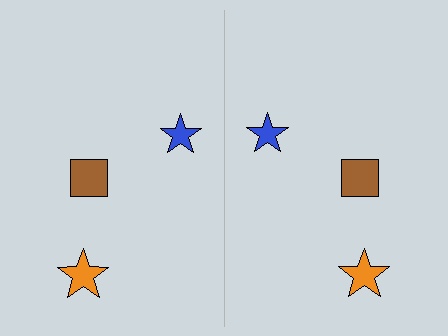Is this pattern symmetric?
Yes, this pattern has bilateral (reflection) symmetry.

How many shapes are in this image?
There are 6 shapes in this image.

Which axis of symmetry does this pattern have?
The pattern has a vertical axis of symmetry running through the center of the image.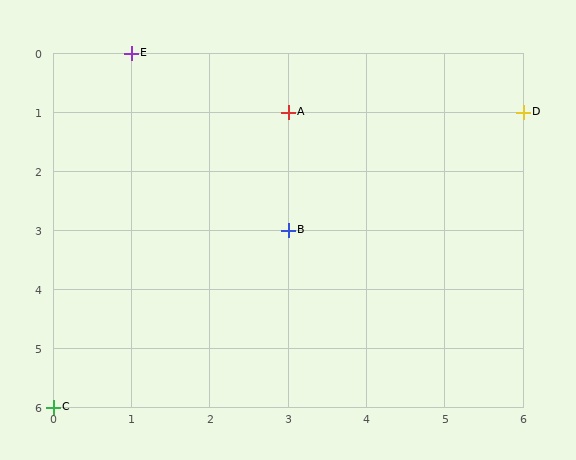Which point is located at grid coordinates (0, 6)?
Point C is at (0, 6).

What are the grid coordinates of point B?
Point B is at grid coordinates (3, 3).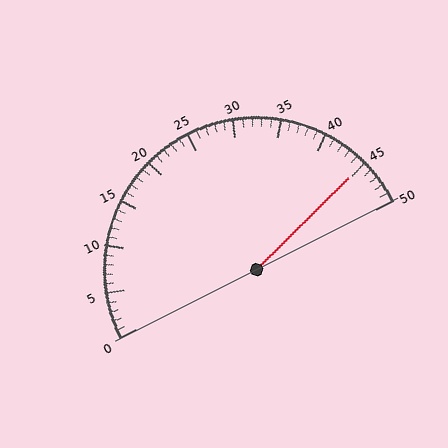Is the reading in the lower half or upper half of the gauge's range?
The reading is in the upper half of the range (0 to 50).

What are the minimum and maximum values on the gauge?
The gauge ranges from 0 to 50.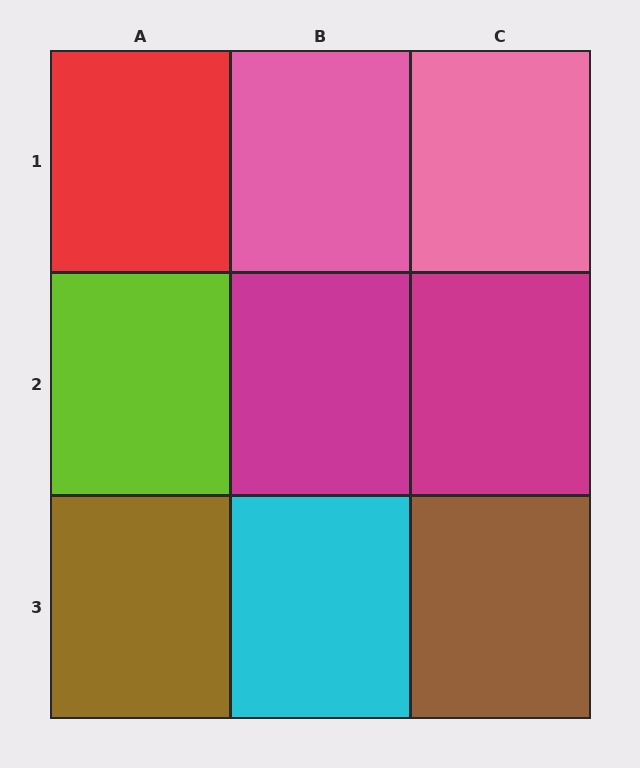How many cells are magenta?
2 cells are magenta.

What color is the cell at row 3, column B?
Cyan.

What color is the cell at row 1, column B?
Pink.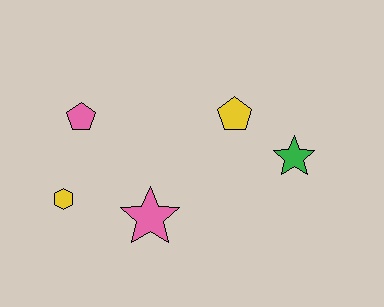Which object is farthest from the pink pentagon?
The green star is farthest from the pink pentagon.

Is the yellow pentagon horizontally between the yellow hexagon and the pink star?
No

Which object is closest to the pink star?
The yellow hexagon is closest to the pink star.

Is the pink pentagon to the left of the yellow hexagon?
No